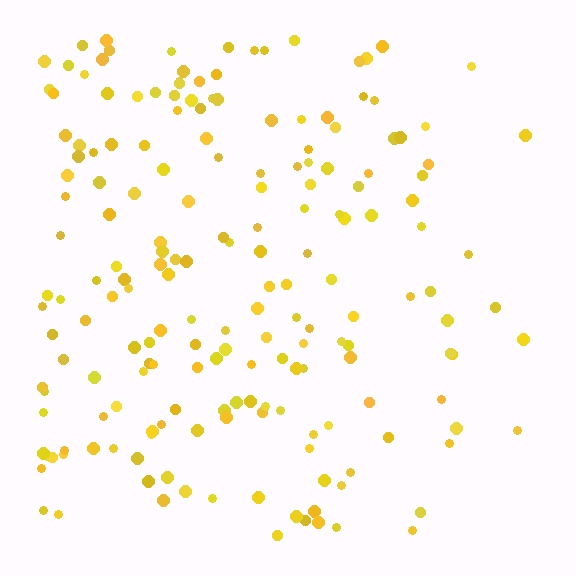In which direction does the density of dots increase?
From right to left, with the left side densest.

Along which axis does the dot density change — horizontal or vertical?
Horizontal.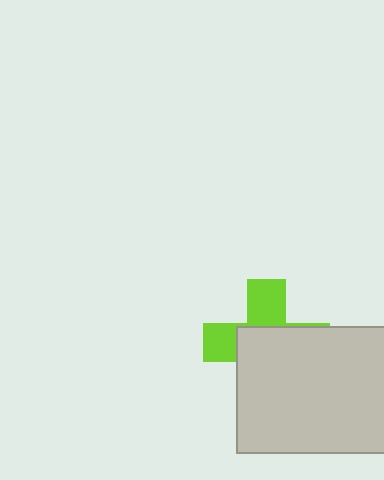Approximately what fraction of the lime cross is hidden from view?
Roughly 62% of the lime cross is hidden behind the light gray rectangle.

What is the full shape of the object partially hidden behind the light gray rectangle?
The partially hidden object is a lime cross.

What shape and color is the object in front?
The object in front is a light gray rectangle.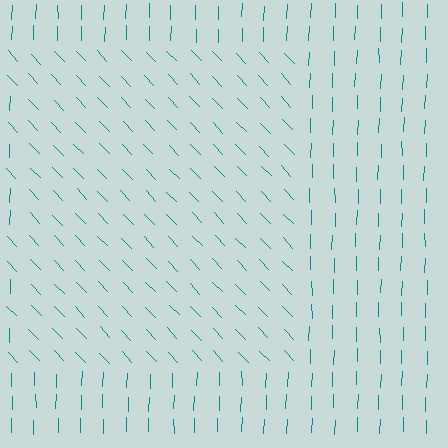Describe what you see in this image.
The image is filled with small teal line segments. A rectangle region in the image has lines oriented differently from the surrounding lines, creating a visible texture boundary.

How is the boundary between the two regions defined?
The boundary is defined purely by a change in line orientation (approximately 45 degrees difference). All lines are the same color and thickness.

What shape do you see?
I see a rectangle.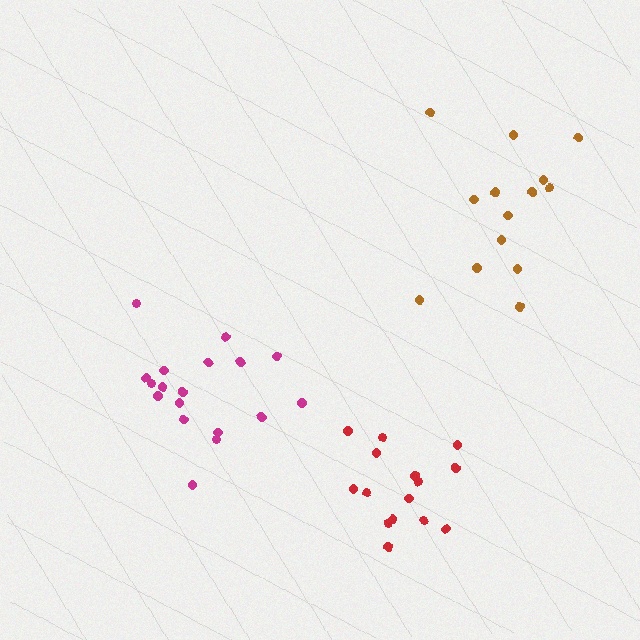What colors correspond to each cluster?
The clusters are colored: red, brown, magenta.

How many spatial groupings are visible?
There are 3 spatial groupings.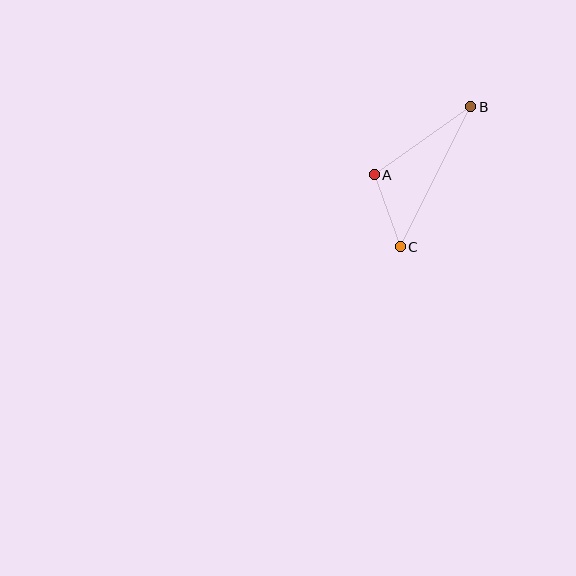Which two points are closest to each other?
Points A and C are closest to each other.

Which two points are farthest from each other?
Points B and C are farthest from each other.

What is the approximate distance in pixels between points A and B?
The distance between A and B is approximately 118 pixels.